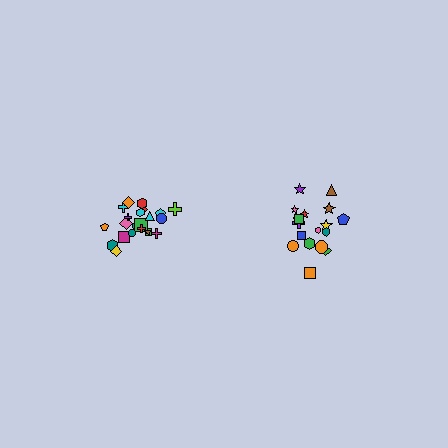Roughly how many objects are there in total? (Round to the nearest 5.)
Roughly 40 objects in total.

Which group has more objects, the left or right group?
The left group.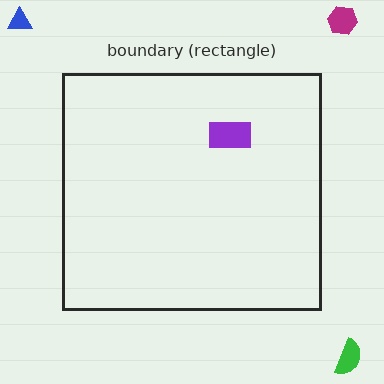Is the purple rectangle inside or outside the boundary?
Inside.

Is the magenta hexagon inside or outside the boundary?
Outside.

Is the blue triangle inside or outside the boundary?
Outside.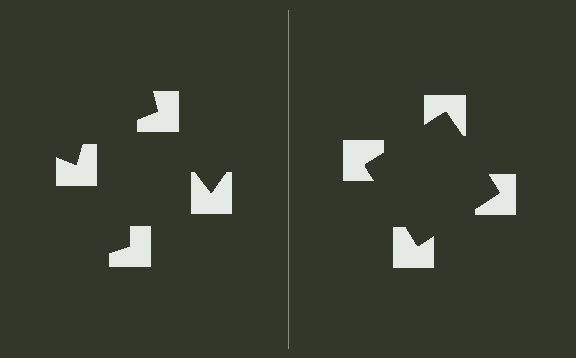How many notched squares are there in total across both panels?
8 — 4 on each side.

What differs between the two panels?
The notched squares are positioned identically on both sides; only the wedge orientations differ. On the right they align to a square; on the left they are misaligned.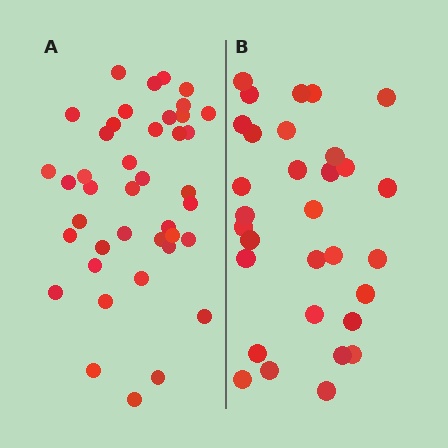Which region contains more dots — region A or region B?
Region A (the left region) has more dots.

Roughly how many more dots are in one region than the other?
Region A has roughly 10 or so more dots than region B.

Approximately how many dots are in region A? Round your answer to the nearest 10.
About 40 dots. (The exact count is 41, which rounds to 40.)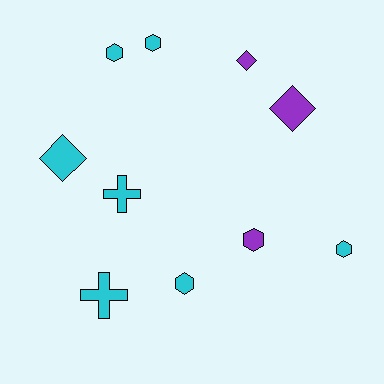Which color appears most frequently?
Cyan, with 7 objects.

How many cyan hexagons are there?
There are 4 cyan hexagons.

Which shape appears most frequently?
Hexagon, with 5 objects.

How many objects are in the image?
There are 10 objects.